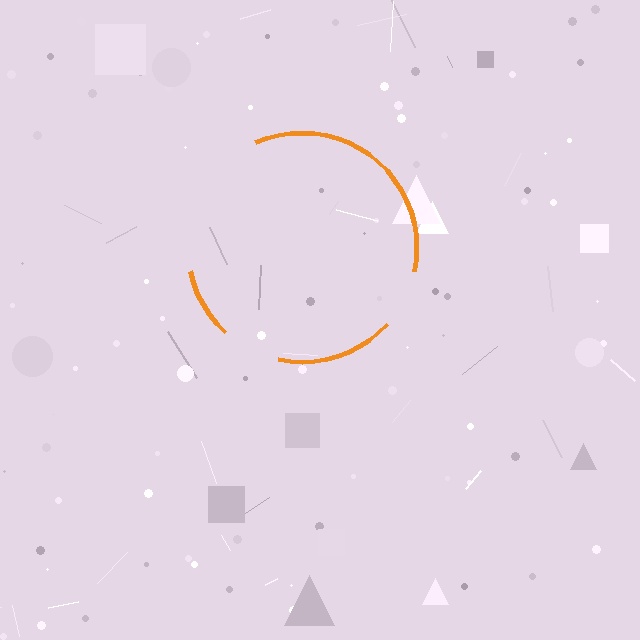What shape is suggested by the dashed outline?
The dashed outline suggests a circle.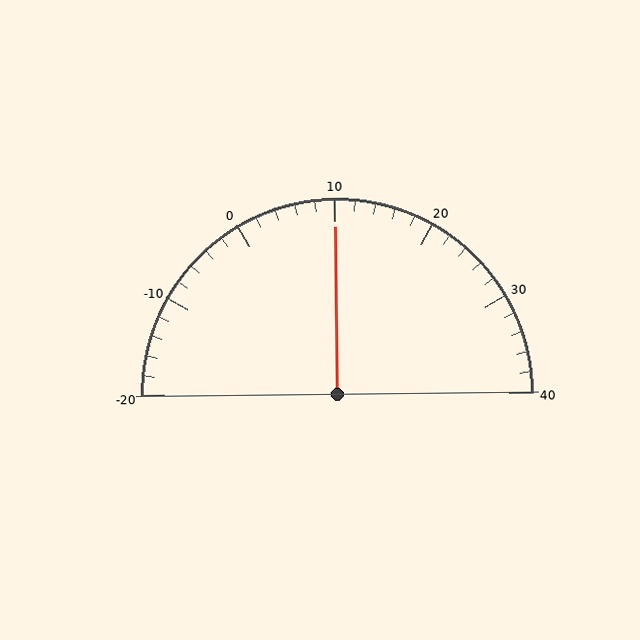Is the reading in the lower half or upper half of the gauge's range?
The reading is in the upper half of the range (-20 to 40).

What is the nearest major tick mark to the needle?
The nearest major tick mark is 10.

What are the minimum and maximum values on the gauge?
The gauge ranges from -20 to 40.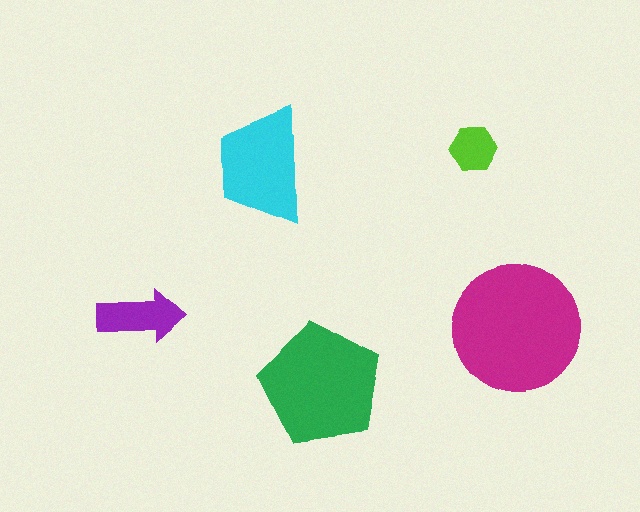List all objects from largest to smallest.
The magenta circle, the green pentagon, the cyan trapezoid, the purple arrow, the lime hexagon.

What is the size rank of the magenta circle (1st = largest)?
1st.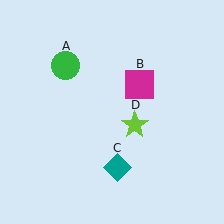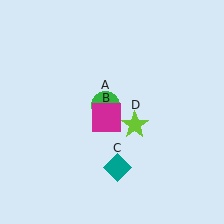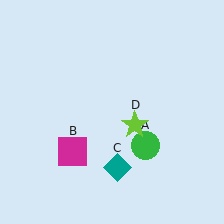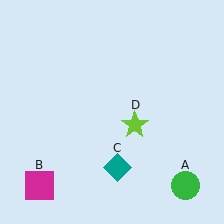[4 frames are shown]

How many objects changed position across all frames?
2 objects changed position: green circle (object A), magenta square (object B).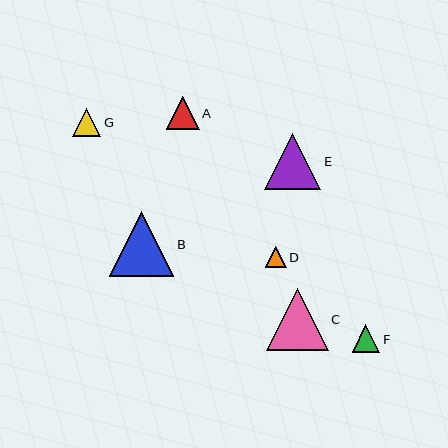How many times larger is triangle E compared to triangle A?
Triangle E is approximately 1.7 times the size of triangle A.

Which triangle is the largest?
Triangle B is the largest with a size of approximately 65 pixels.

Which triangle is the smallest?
Triangle D is the smallest with a size of approximately 21 pixels.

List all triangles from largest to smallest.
From largest to smallest: B, C, E, A, G, F, D.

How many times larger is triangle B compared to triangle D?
Triangle B is approximately 3.1 times the size of triangle D.